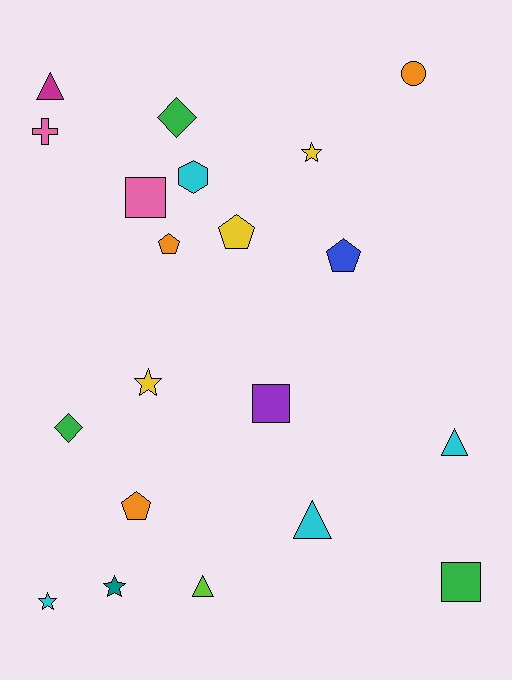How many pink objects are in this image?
There are 2 pink objects.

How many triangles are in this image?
There are 4 triangles.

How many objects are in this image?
There are 20 objects.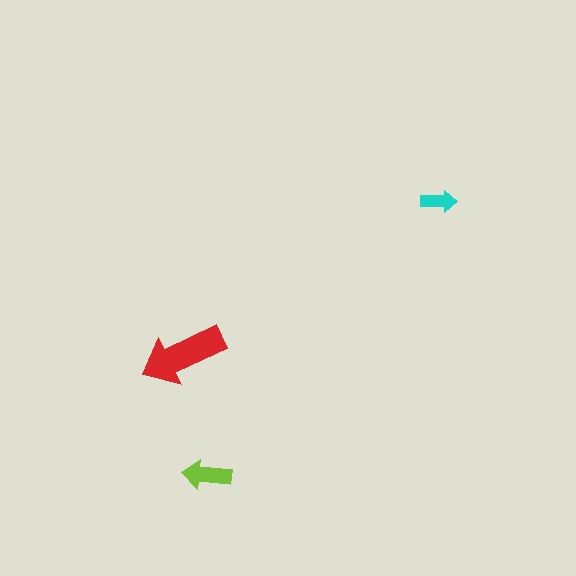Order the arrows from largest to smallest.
the red one, the lime one, the cyan one.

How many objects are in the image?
There are 3 objects in the image.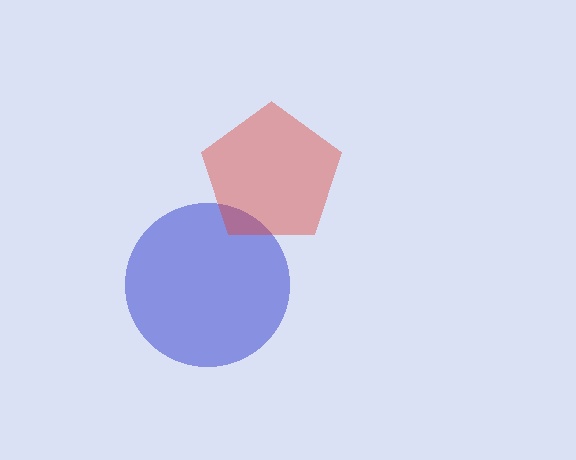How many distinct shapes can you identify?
There are 2 distinct shapes: a blue circle, a red pentagon.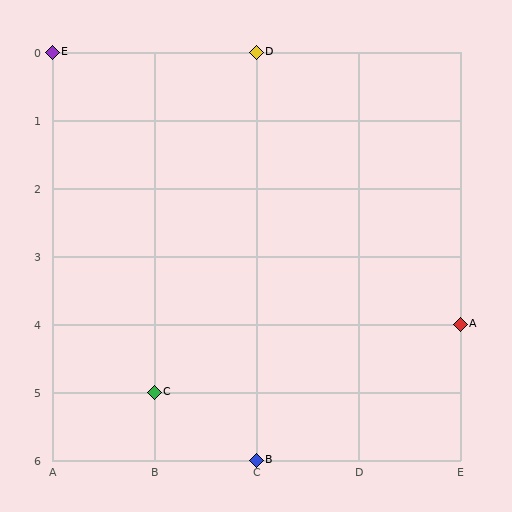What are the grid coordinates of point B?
Point B is at grid coordinates (C, 6).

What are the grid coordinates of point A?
Point A is at grid coordinates (E, 4).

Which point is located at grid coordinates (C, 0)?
Point D is at (C, 0).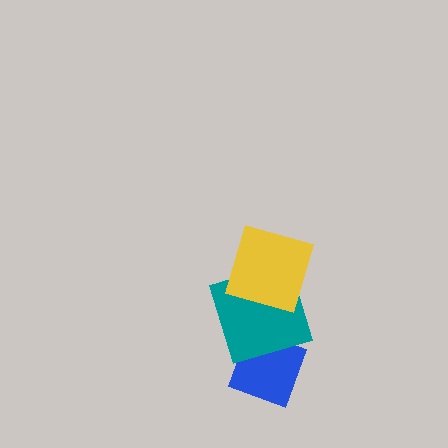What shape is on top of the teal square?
The yellow square is on top of the teal square.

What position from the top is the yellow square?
The yellow square is 1st from the top.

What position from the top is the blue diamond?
The blue diamond is 3rd from the top.